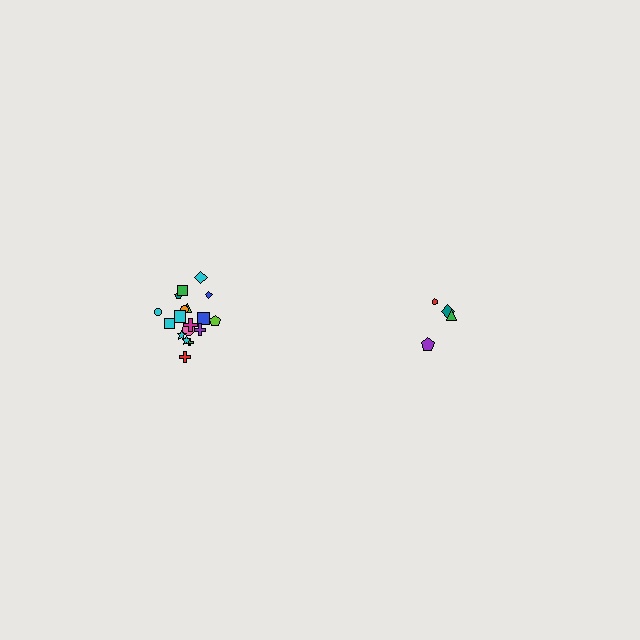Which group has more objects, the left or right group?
The left group.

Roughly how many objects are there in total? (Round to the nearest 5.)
Roughly 20 objects in total.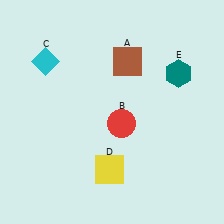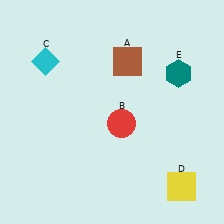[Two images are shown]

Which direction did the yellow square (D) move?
The yellow square (D) moved right.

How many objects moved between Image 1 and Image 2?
1 object moved between the two images.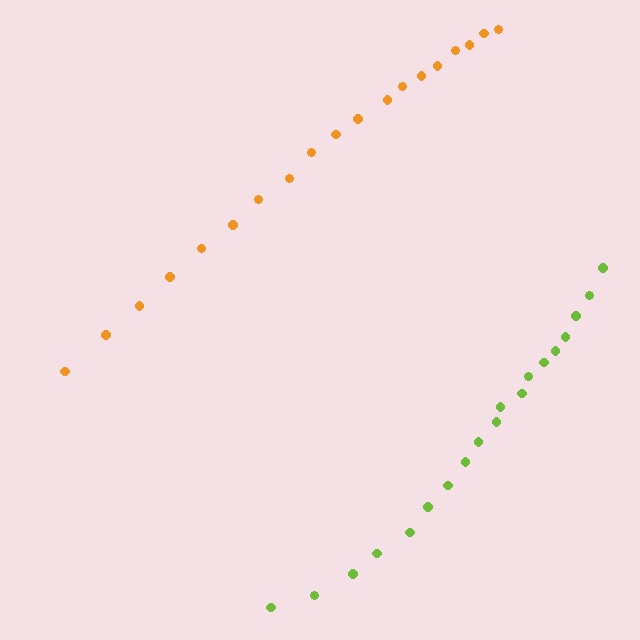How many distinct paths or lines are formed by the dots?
There are 2 distinct paths.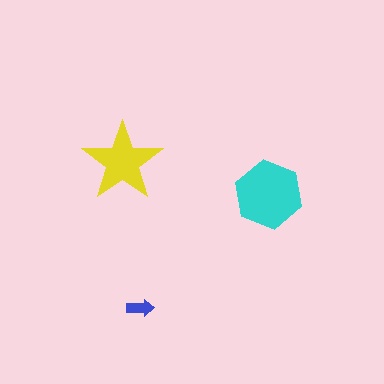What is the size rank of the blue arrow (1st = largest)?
3rd.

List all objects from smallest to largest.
The blue arrow, the yellow star, the cyan hexagon.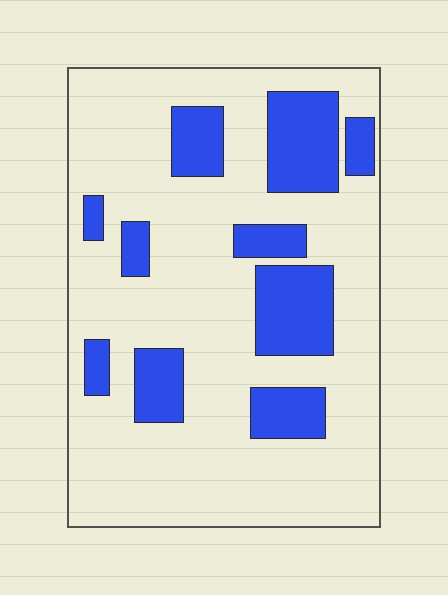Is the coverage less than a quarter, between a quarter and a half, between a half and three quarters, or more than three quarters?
Less than a quarter.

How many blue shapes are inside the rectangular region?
10.